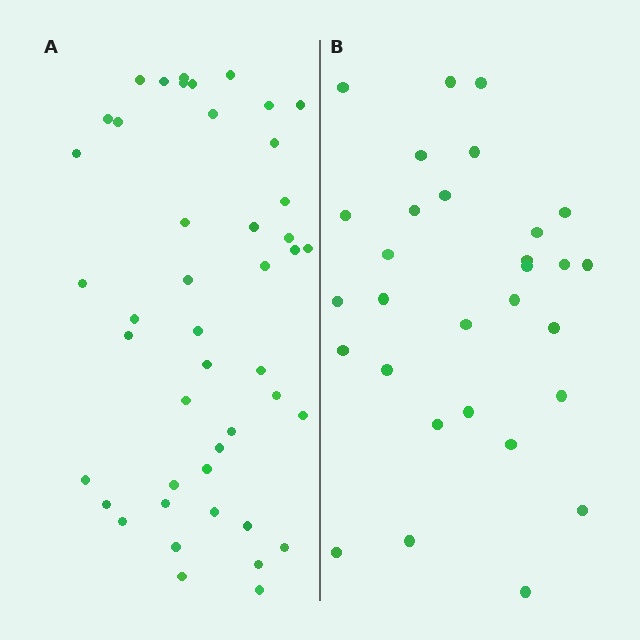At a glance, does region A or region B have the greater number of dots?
Region A (the left region) has more dots.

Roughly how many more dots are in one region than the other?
Region A has approximately 15 more dots than region B.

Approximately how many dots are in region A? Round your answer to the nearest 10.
About 40 dots. (The exact count is 45, which rounds to 40.)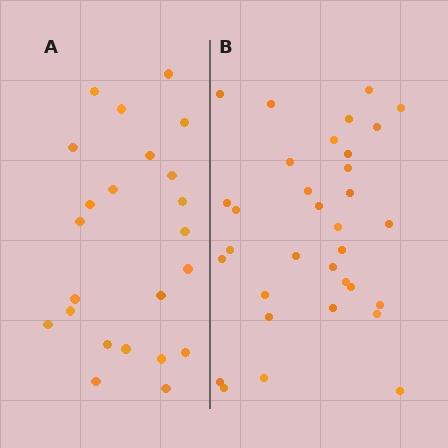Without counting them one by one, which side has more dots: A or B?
Region B (the right region) has more dots.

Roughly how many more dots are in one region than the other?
Region B has roughly 10 or so more dots than region A.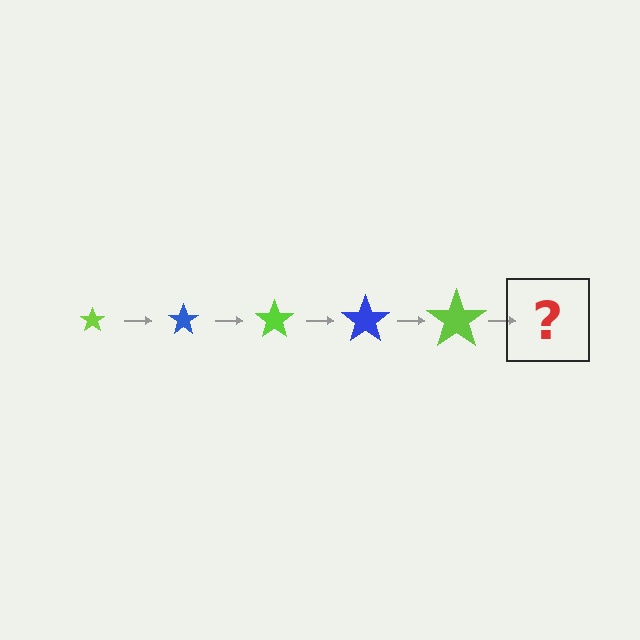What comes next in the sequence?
The next element should be a blue star, larger than the previous one.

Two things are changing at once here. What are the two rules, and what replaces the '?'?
The two rules are that the star grows larger each step and the color cycles through lime and blue. The '?' should be a blue star, larger than the previous one.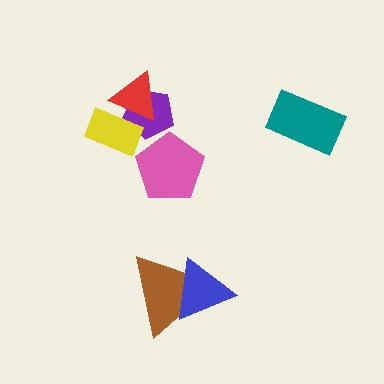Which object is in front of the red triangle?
The yellow rectangle is in front of the red triangle.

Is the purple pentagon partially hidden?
Yes, it is partially covered by another shape.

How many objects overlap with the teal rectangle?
0 objects overlap with the teal rectangle.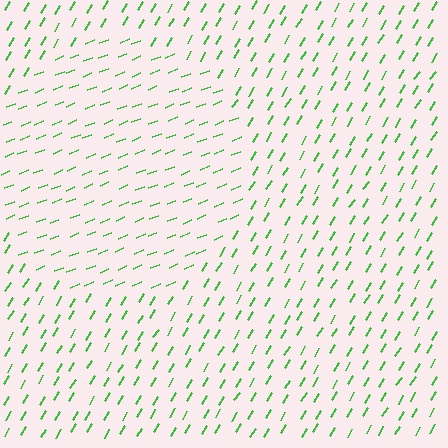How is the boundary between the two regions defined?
The boundary is defined purely by a change in line orientation (approximately 37 degrees difference). All lines are the same color and thickness.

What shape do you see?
I see a circle.